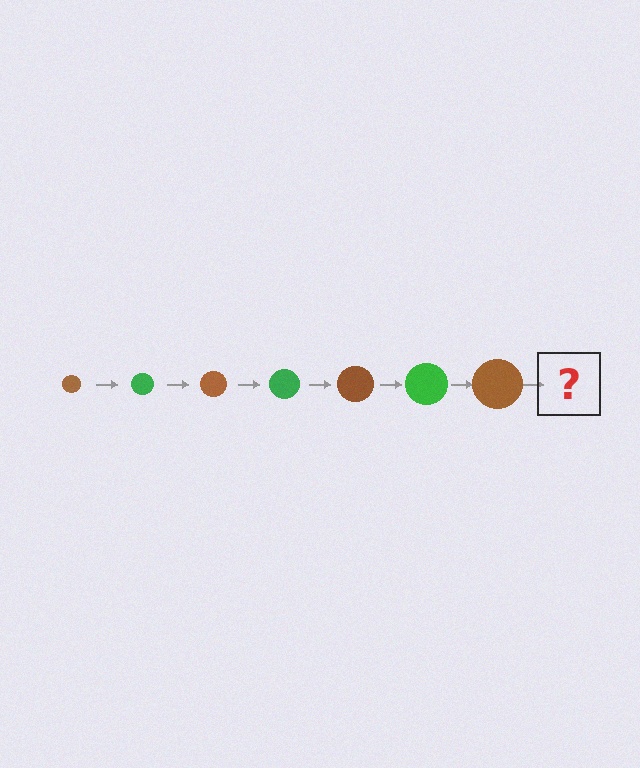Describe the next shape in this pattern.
It should be a green circle, larger than the previous one.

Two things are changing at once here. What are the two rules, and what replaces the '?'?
The two rules are that the circle grows larger each step and the color cycles through brown and green. The '?' should be a green circle, larger than the previous one.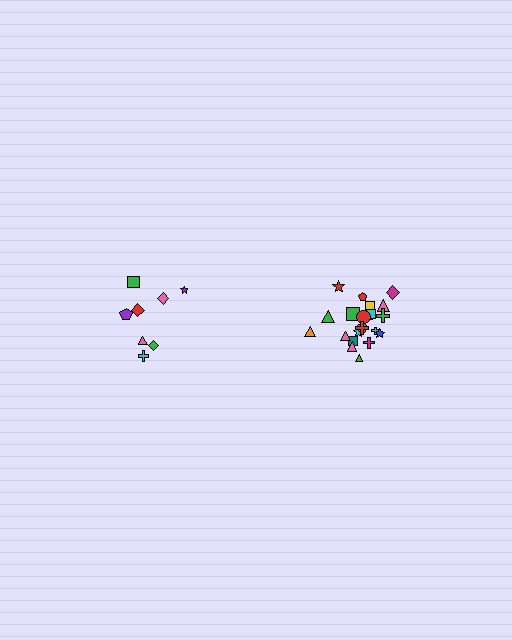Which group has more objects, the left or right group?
The right group.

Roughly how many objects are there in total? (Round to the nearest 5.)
Roughly 30 objects in total.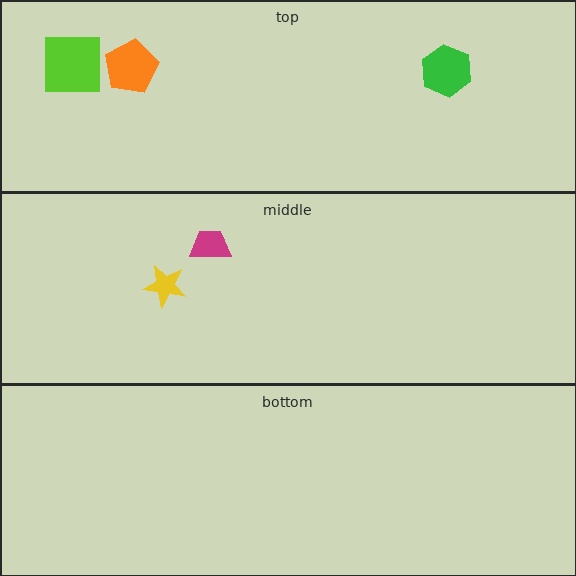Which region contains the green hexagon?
The top region.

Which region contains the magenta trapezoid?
The middle region.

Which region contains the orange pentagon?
The top region.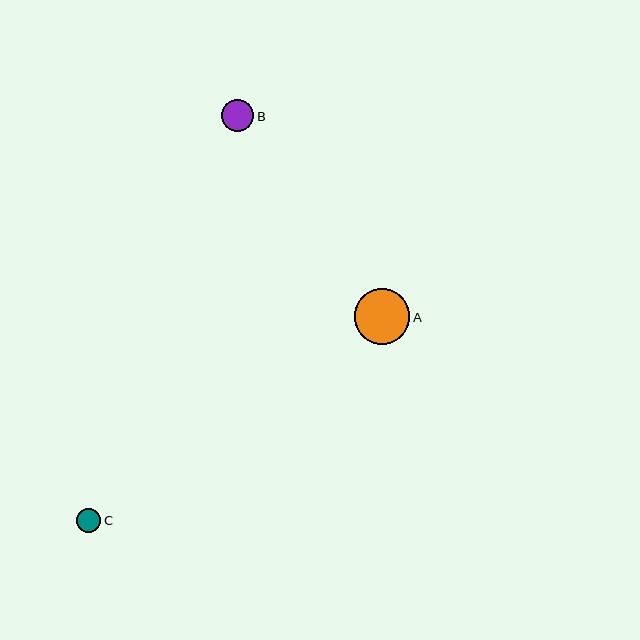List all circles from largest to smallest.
From largest to smallest: A, B, C.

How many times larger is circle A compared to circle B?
Circle A is approximately 1.7 times the size of circle B.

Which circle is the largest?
Circle A is the largest with a size of approximately 56 pixels.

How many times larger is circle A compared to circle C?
Circle A is approximately 2.3 times the size of circle C.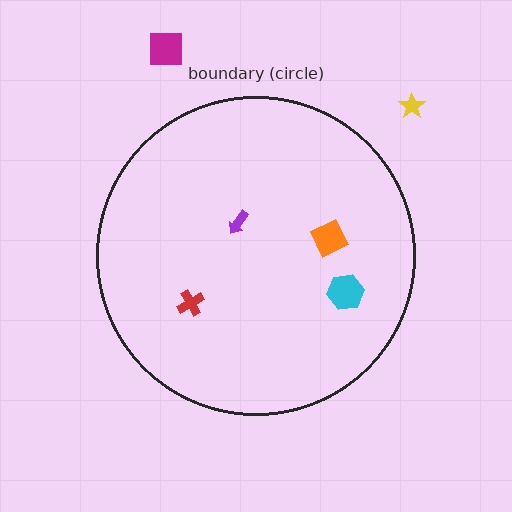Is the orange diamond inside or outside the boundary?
Inside.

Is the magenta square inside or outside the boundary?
Outside.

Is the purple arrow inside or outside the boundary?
Inside.